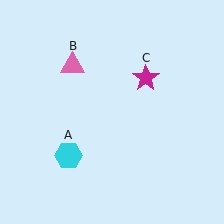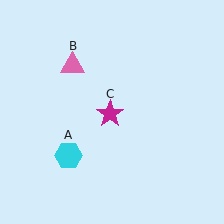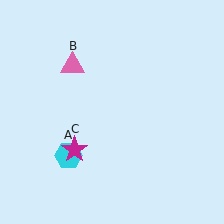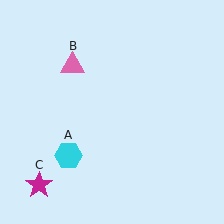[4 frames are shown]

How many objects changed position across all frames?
1 object changed position: magenta star (object C).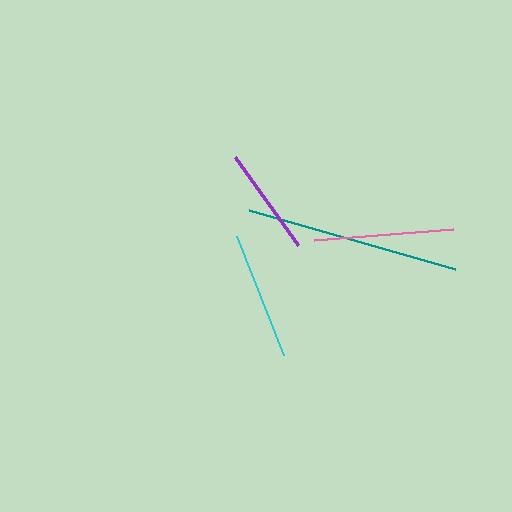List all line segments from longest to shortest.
From longest to shortest: teal, pink, cyan, purple.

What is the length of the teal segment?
The teal segment is approximately 215 pixels long.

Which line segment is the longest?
The teal line is the longest at approximately 215 pixels.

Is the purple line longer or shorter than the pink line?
The pink line is longer than the purple line.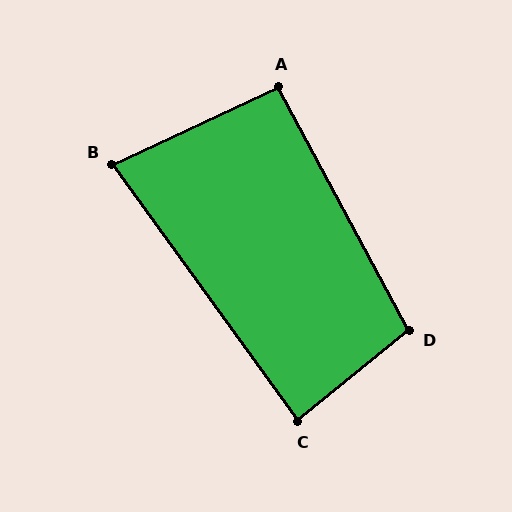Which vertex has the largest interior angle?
D, at approximately 101 degrees.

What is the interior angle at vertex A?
Approximately 93 degrees (approximately right).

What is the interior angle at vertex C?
Approximately 87 degrees (approximately right).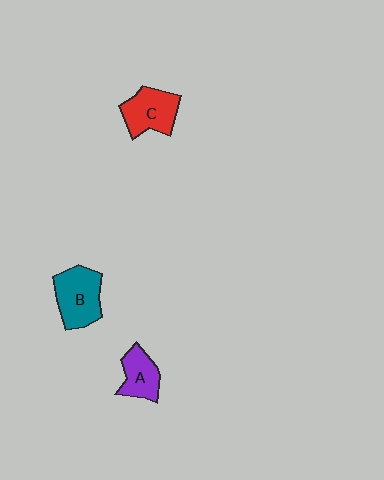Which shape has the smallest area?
Shape A (purple).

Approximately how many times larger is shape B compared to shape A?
Approximately 1.5 times.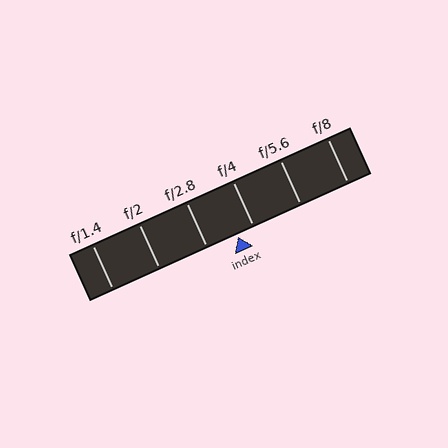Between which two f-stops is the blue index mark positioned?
The index mark is between f/2.8 and f/4.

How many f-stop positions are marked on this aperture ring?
There are 6 f-stop positions marked.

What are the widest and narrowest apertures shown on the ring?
The widest aperture shown is f/1.4 and the narrowest is f/8.